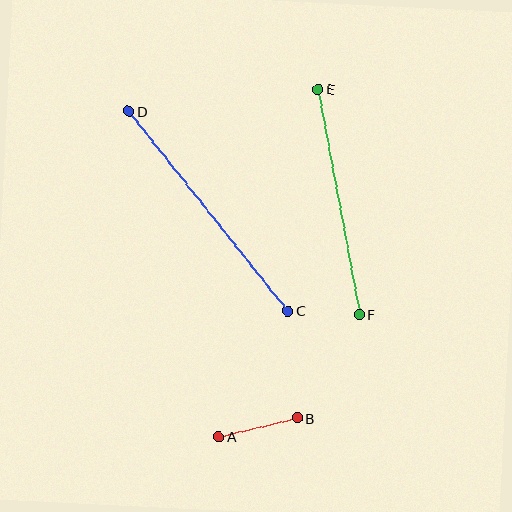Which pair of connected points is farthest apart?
Points C and D are farthest apart.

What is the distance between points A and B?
The distance is approximately 81 pixels.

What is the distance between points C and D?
The distance is approximately 255 pixels.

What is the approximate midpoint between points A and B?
The midpoint is at approximately (258, 427) pixels.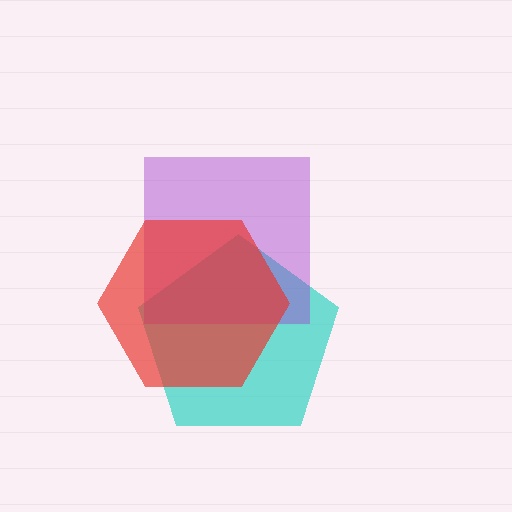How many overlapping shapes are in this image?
There are 3 overlapping shapes in the image.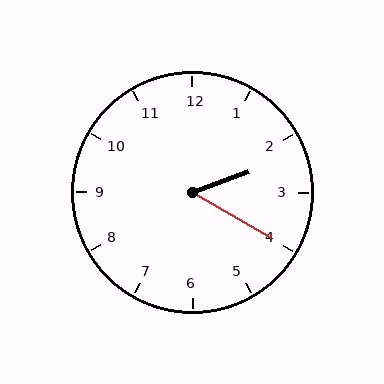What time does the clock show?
2:20.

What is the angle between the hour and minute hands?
Approximately 50 degrees.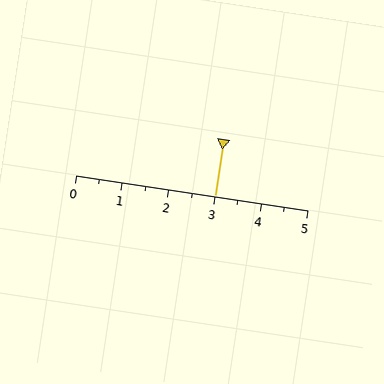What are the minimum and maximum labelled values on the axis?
The axis runs from 0 to 5.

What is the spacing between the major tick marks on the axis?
The major ticks are spaced 1 apart.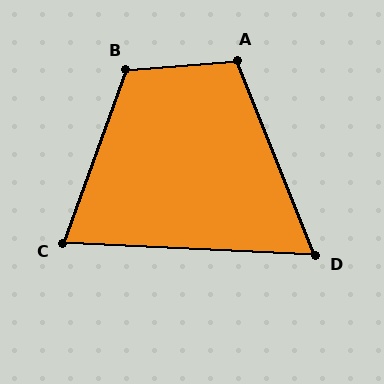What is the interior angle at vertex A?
Approximately 107 degrees (obtuse).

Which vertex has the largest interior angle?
B, at approximately 114 degrees.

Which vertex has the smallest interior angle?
D, at approximately 66 degrees.